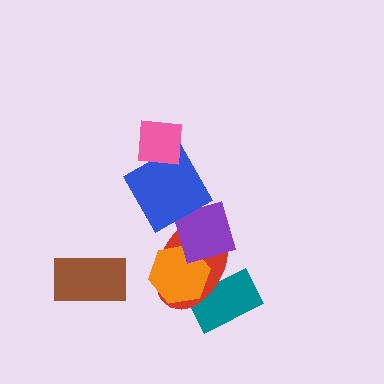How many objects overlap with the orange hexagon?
3 objects overlap with the orange hexagon.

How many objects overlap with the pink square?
1 object overlaps with the pink square.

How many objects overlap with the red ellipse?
4 objects overlap with the red ellipse.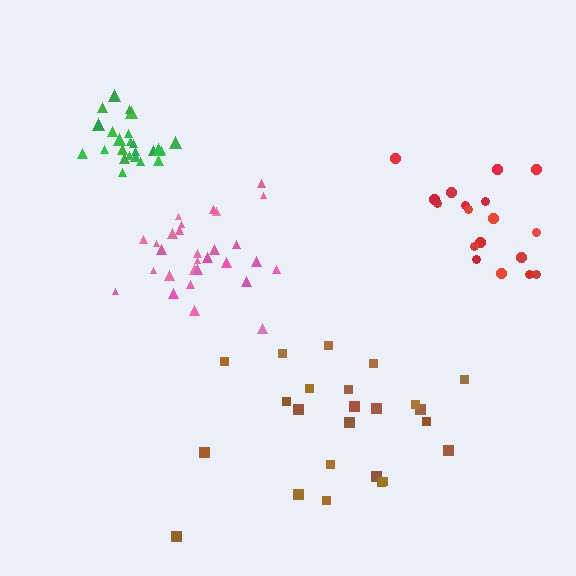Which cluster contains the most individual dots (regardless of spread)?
Pink (29).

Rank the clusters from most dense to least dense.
green, pink, red, brown.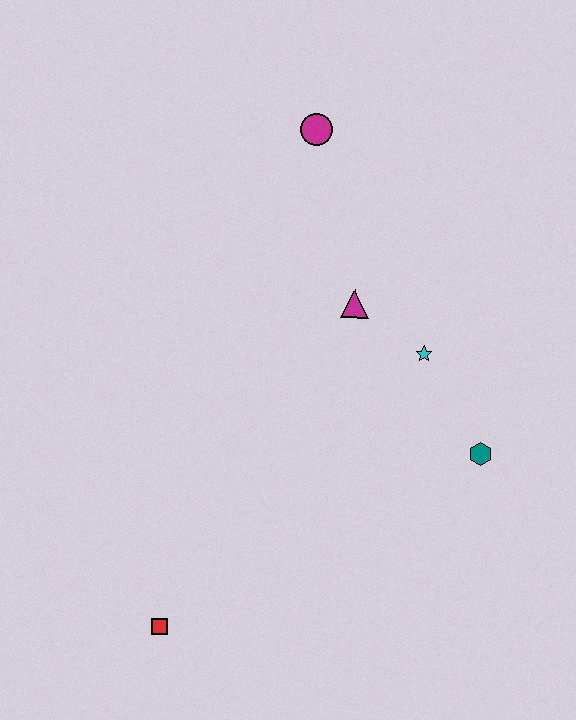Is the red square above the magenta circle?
No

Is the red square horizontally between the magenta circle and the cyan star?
No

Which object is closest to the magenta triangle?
The cyan star is closest to the magenta triangle.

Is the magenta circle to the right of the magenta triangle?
No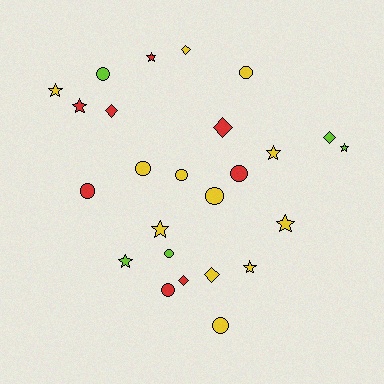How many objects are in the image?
There are 25 objects.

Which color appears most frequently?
Yellow, with 12 objects.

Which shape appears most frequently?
Circle, with 10 objects.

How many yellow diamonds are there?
There are 2 yellow diamonds.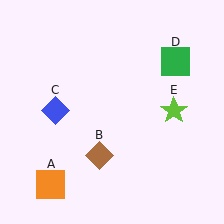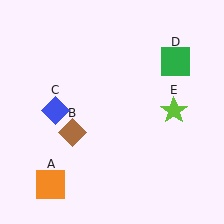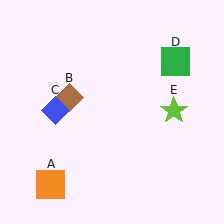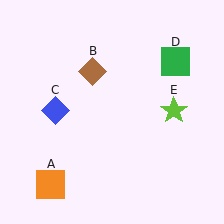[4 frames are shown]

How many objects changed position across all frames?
1 object changed position: brown diamond (object B).